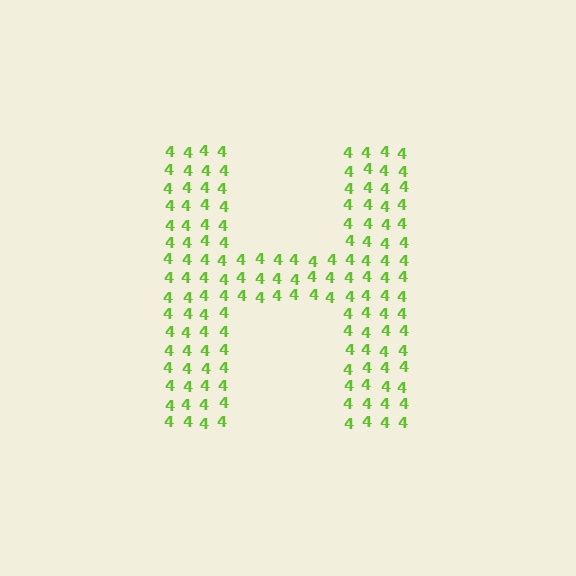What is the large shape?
The large shape is the letter H.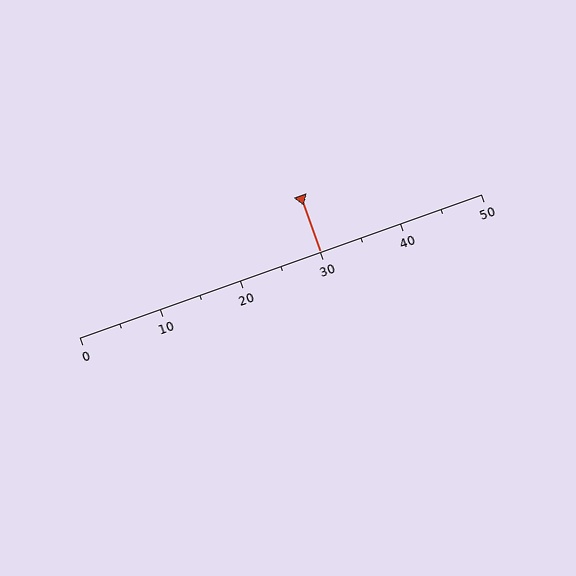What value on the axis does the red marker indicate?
The marker indicates approximately 30.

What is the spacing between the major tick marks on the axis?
The major ticks are spaced 10 apart.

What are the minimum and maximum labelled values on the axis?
The axis runs from 0 to 50.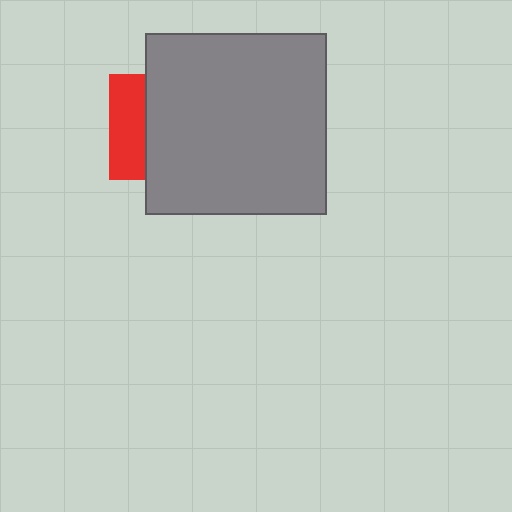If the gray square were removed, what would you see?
You would see the complete red square.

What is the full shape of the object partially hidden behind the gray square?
The partially hidden object is a red square.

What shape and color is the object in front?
The object in front is a gray square.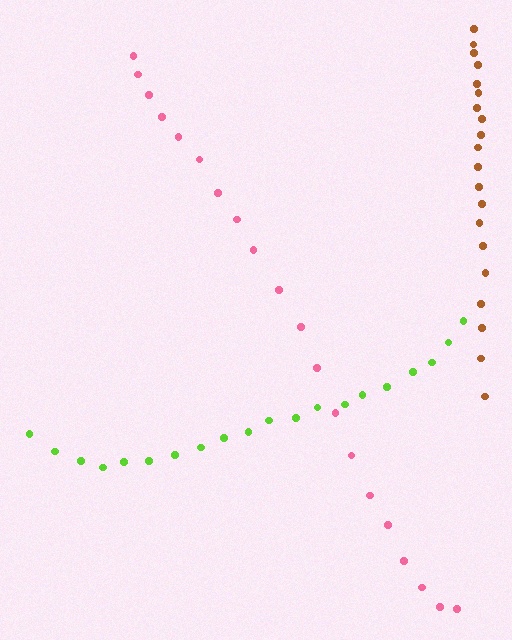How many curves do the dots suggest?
There are 3 distinct paths.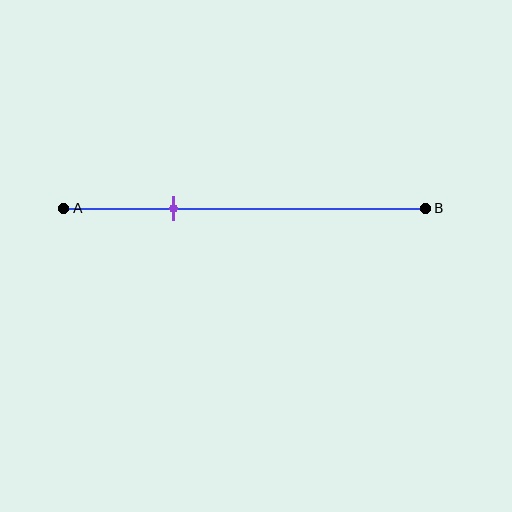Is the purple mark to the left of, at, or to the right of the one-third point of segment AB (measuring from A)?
The purple mark is approximately at the one-third point of segment AB.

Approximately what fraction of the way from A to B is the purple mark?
The purple mark is approximately 30% of the way from A to B.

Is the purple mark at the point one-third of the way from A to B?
Yes, the mark is approximately at the one-third point.